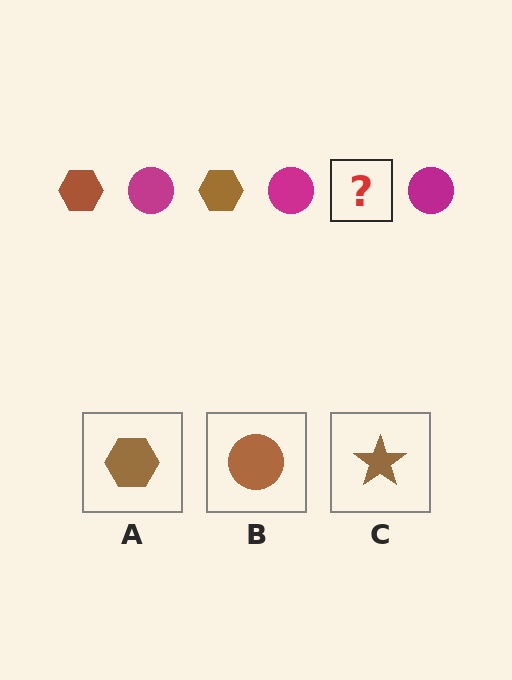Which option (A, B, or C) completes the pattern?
A.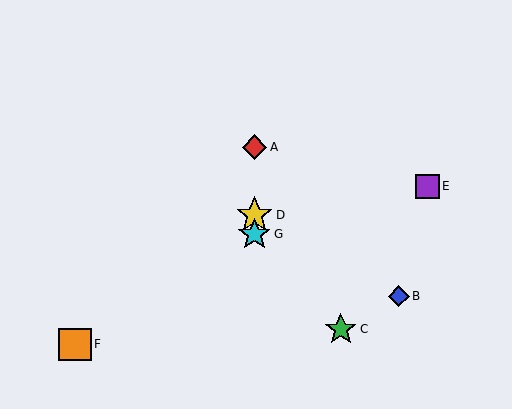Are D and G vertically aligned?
Yes, both are at x≈254.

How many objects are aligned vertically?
3 objects (A, D, G) are aligned vertically.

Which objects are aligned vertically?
Objects A, D, G are aligned vertically.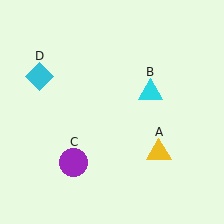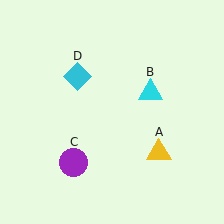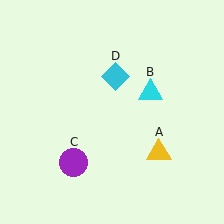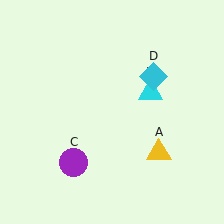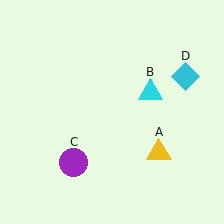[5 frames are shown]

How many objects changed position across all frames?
1 object changed position: cyan diamond (object D).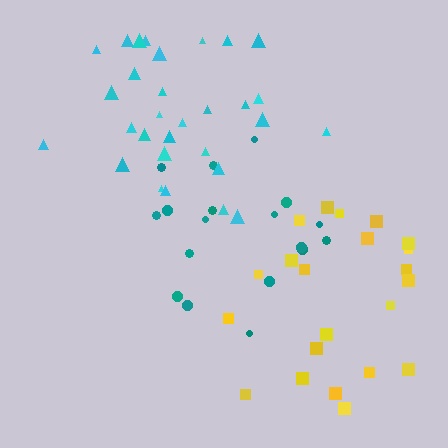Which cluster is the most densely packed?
Teal.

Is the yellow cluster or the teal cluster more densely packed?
Teal.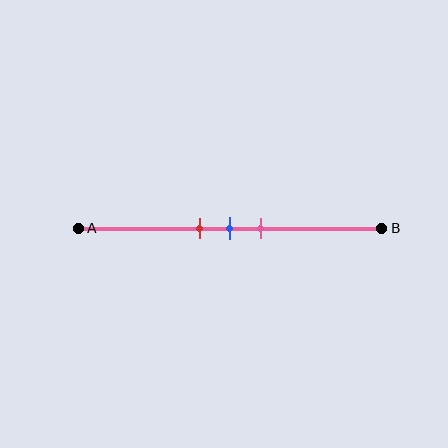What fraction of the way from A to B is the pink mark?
The pink mark is approximately 60% (0.6) of the way from A to B.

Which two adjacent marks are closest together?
The red and blue marks are the closest adjacent pair.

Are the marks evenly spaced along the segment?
Yes, the marks are approximately evenly spaced.